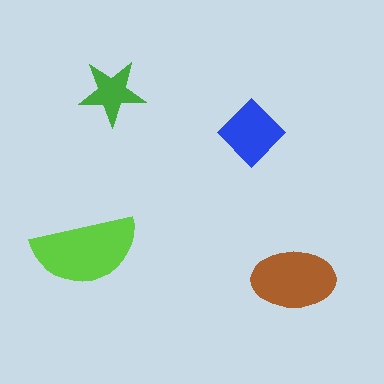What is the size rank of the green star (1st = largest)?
4th.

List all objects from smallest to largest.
The green star, the blue diamond, the brown ellipse, the lime semicircle.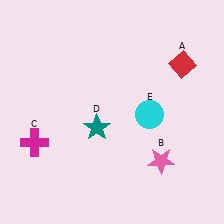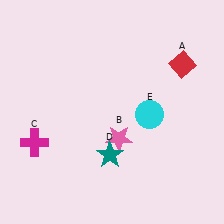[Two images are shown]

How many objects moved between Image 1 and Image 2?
2 objects moved between the two images.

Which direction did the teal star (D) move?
The teal star (D) moved down.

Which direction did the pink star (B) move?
The pink star (B) moved left.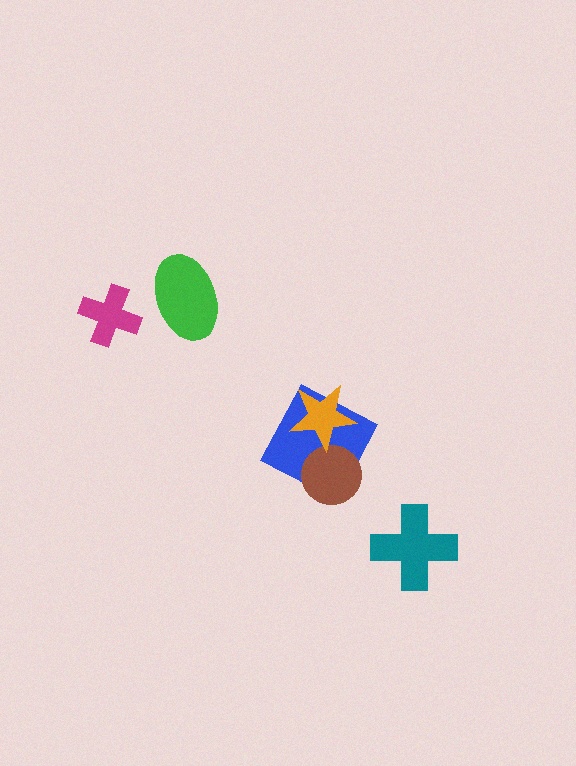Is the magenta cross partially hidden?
No, no other shape covers it.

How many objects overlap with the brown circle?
2 objects overlap with the brown circle.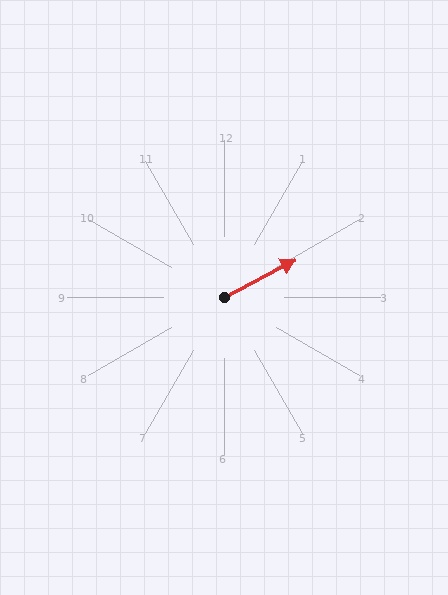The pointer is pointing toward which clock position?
Roughly 2 o'clock.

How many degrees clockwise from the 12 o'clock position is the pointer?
Approximately 62 degrees.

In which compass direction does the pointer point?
Northeast.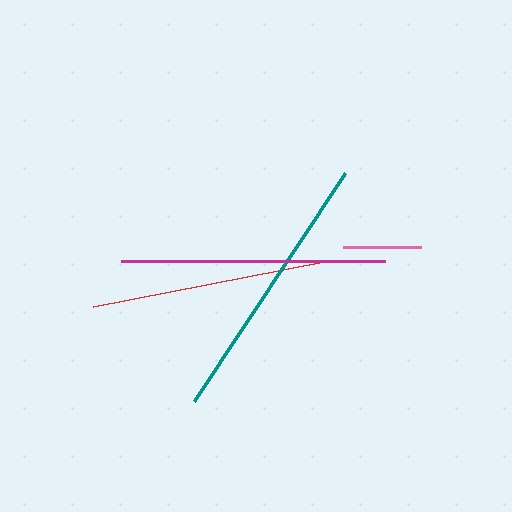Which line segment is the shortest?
The pink line is the shortest at approximately 78 pixels.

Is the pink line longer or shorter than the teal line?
The teal line is longer than the pink line.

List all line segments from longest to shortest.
From longest to shortest: teal, magenta, red, pink.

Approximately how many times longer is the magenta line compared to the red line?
The magenta line is approximately 1.1 times the length of the red line.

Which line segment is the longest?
The teal line is the longest at approximately 274 pixels.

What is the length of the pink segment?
The pink segment is approximately 78 pixels long.